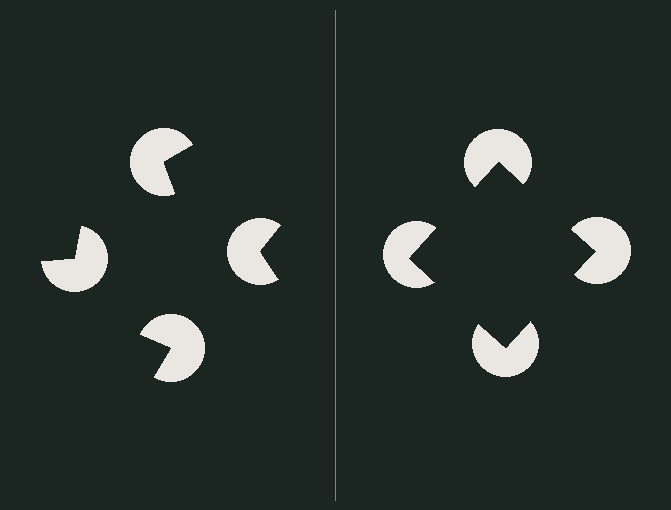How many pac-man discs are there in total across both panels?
8 — 4 on each side.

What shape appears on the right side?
An illusory square.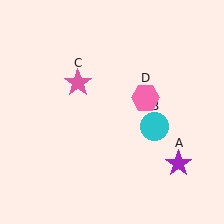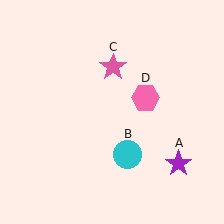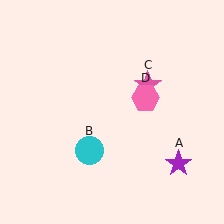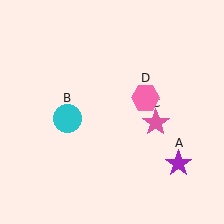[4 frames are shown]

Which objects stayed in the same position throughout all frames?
Purple star (object A) and pink hexagon (object D) remained stationary.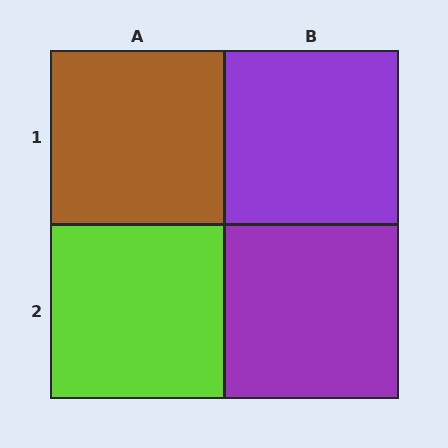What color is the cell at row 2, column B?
Purple.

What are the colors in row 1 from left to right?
Brown, purple.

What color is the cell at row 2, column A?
Lime.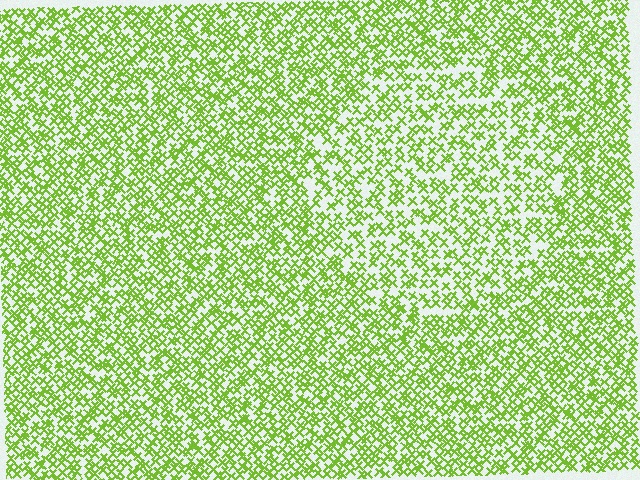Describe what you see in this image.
The image contains small lime elements arranged at two different densities. A circle-shaped region is visible where the elements are less densely packed than the surrounding area.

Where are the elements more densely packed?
The elements are more densely packed outside the circle boundary.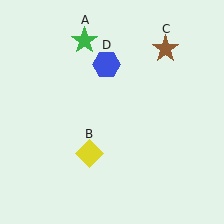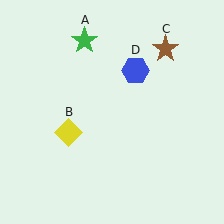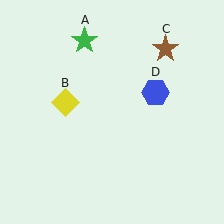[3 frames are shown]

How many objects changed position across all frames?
2 objects changed position: yellow diamond (object B), blue hexagon (object D).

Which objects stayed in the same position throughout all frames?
Green star (object A) and brown star (object C) remained stationary.